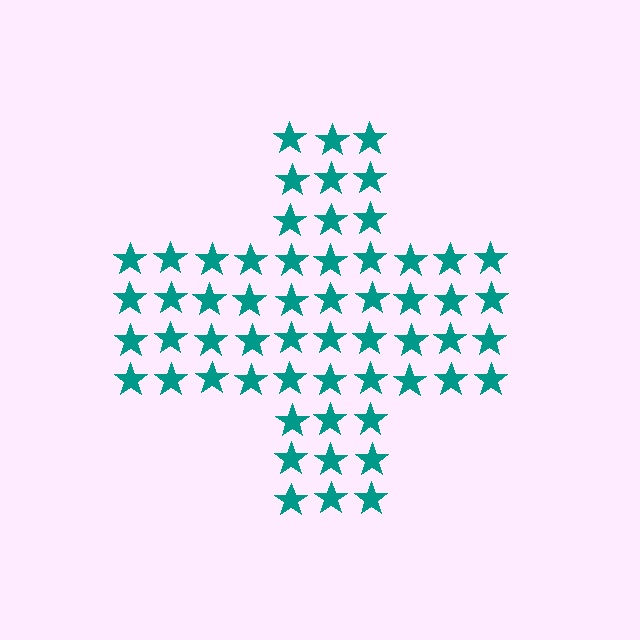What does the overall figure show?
The overall figure shows a cross.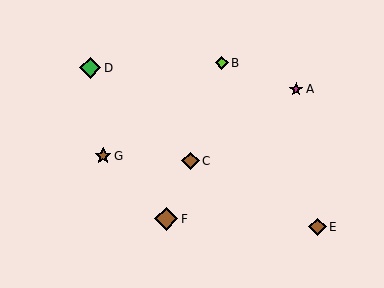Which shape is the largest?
The brown diamond (labeled F) is the largest.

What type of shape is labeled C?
Shape C is a brown diamond.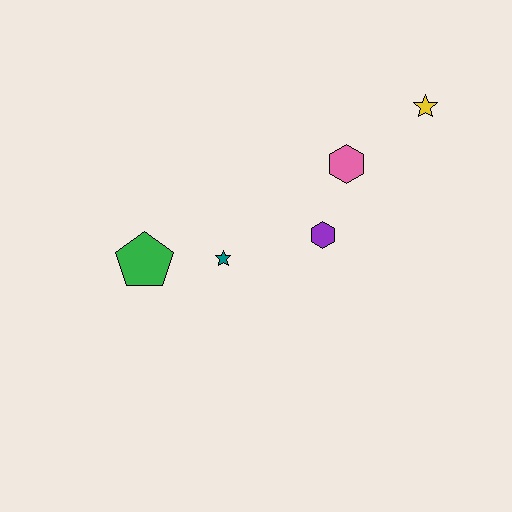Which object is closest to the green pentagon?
The teal star is closest to the green pentagon.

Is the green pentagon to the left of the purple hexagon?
Yes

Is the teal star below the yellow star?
Yes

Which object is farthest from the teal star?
The yellow star is farthest from the teal star.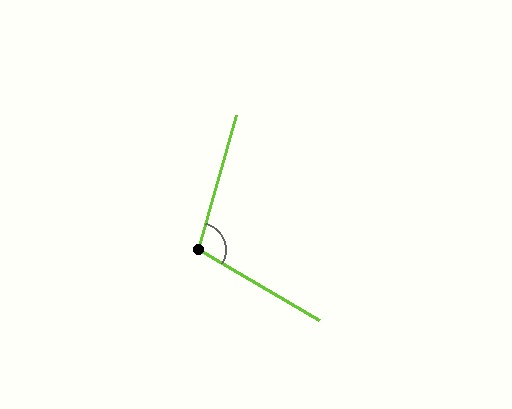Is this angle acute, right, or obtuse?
It is obtuse.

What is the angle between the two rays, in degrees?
Approximately 105 degrees.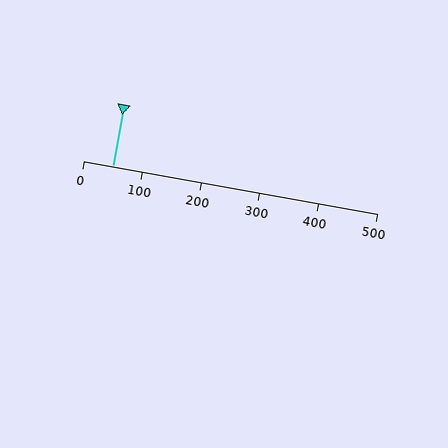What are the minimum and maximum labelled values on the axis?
The axis runs from 0 to 500.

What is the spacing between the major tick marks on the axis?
The major ticks are spaced 100 apart.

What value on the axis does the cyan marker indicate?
The marker indicates approximately 50.